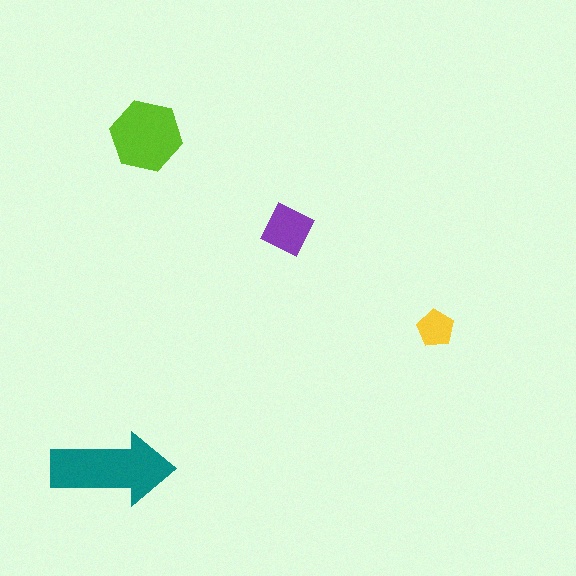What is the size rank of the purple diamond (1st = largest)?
3rd.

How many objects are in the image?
There are 4 objects in the image.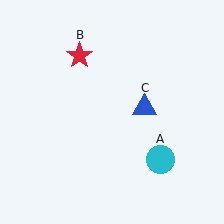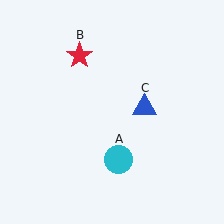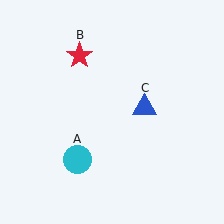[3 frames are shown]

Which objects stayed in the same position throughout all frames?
Red star (object B) and blue triangle (object C) remained stationary.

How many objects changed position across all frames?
1 object changed position: cyan circle (object A).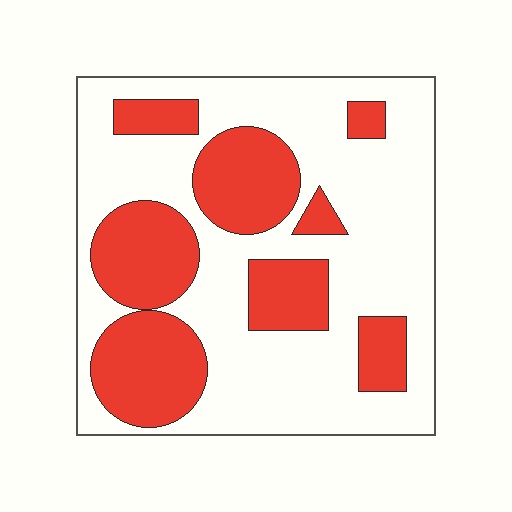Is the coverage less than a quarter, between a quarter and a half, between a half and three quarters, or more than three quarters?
Between a quarter and a half.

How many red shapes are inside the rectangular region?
8.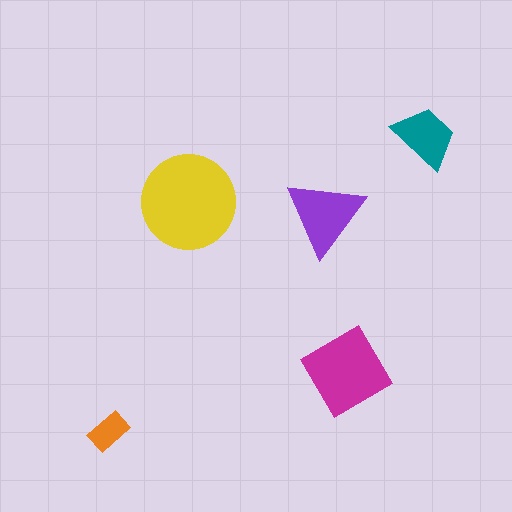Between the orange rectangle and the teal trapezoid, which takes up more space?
The teal trapezoid.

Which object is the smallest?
The orange rectangle.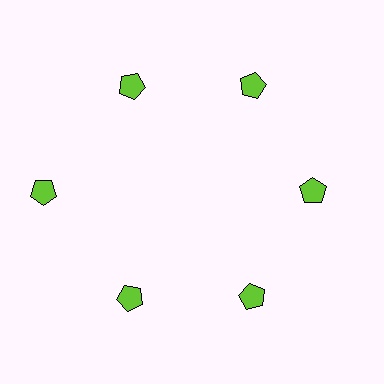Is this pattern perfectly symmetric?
No. The 6 lime pentagons are arranged in a ring, but one element near the 9 o'clock position is pushed outward from the center, breaking the 6-fold rotational symmetry.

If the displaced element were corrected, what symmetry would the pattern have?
It would have 6-fold rotational symmetry — the pattern would map onto itself every 60 degrees.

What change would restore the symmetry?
The symmetry would be restored by moving it inward, back onto the ring so that all 6 pentagons sit at equal angles and equal distance from the center.